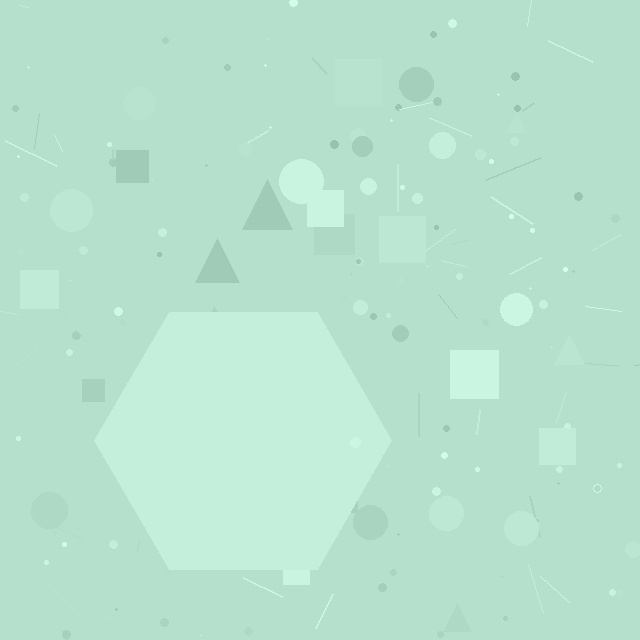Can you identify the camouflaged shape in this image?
The camouflaged shape is a hexagon.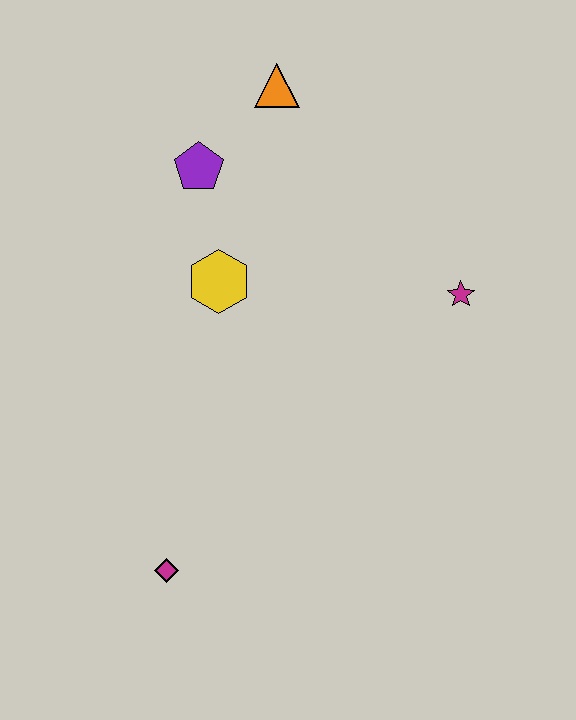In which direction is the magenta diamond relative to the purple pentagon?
The magenta diamond is below the purple pentagon.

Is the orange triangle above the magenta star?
Yes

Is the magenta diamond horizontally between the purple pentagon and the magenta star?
No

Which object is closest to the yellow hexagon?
The purple pentagon is closest to the yellow hexagon.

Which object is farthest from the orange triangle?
The magenta diamond is farthest from the orange triangle.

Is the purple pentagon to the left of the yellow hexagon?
Yes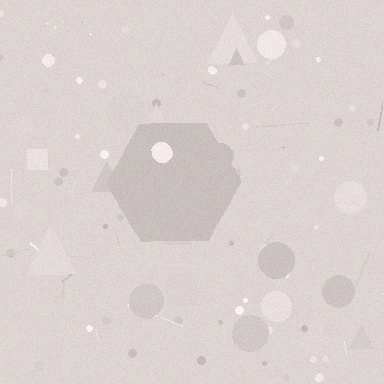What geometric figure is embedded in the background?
A hexagon is embedded in the background.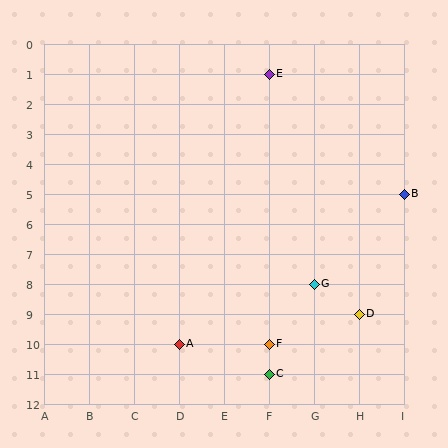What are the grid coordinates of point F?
Point F is at grid coordinates (F, 10).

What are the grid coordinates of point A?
Point A is at grid coordinates (D, 10).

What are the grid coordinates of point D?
Point D is at grid coordinates (H, 9).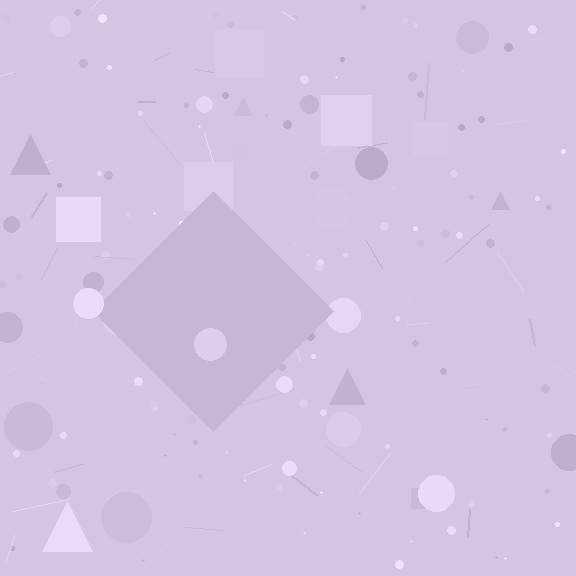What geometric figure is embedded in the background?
A diamond is embedded in the background.